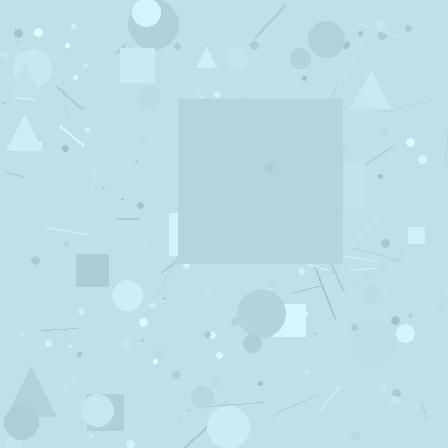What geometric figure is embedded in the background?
A square is embedded in the background.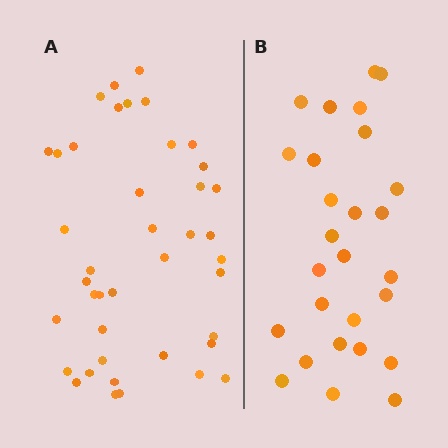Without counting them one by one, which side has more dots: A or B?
Region A (the left region) has more dots.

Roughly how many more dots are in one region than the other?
Region A has approximately 15 more dots than region B.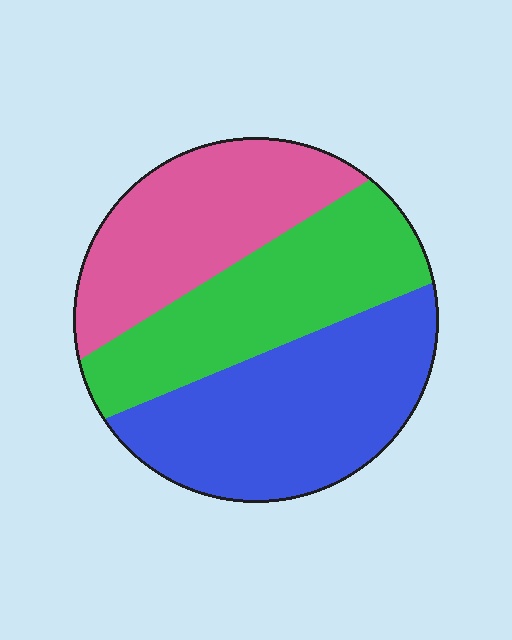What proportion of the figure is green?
Green takes up about one third (1/3) of the figure.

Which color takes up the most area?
Blue, at roughly 40%.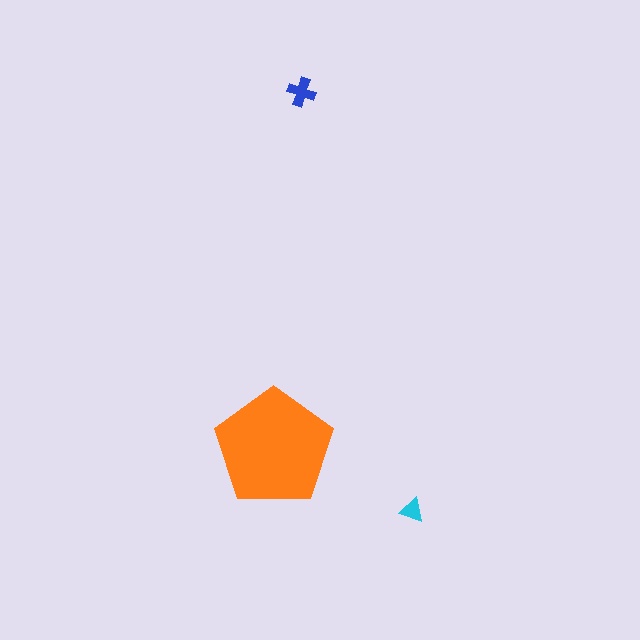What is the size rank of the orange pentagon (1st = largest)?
1st.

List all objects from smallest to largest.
The cyan triangle, the blue cross, the orange pentagon.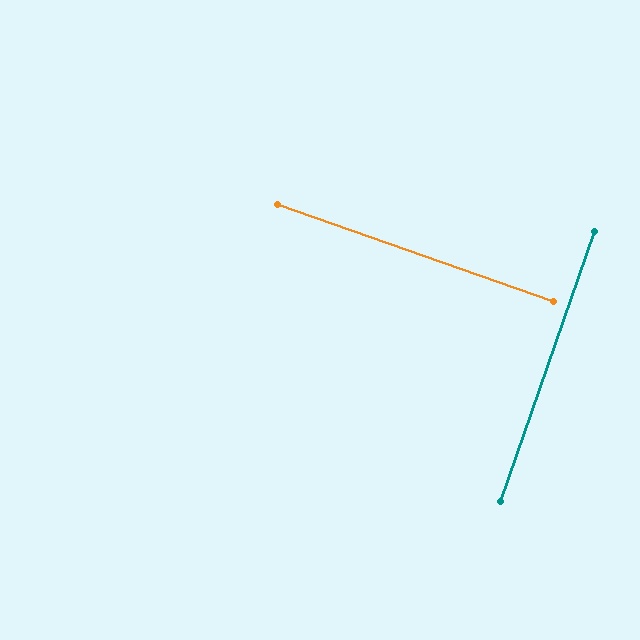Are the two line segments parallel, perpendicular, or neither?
Perpendicular — they meet at approximately 90°.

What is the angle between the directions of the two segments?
Approximately 90 degrees.